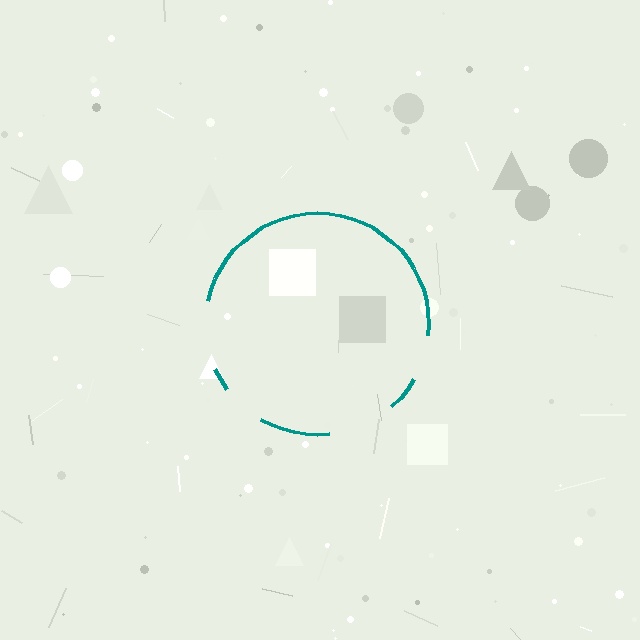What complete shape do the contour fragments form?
The contour fragments form a circle.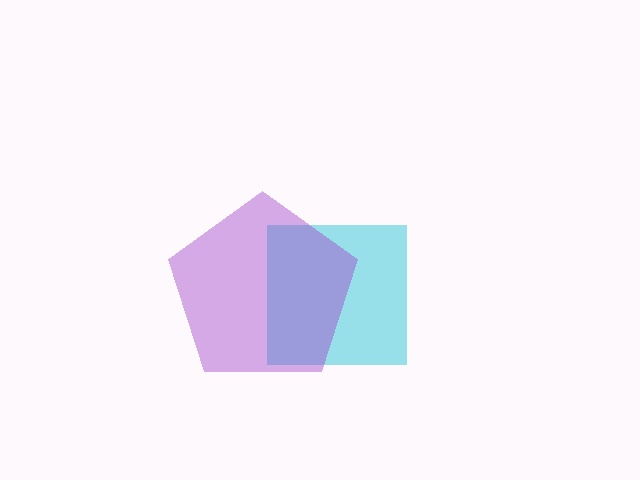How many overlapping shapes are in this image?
There are 2 overlapping shapes in the image.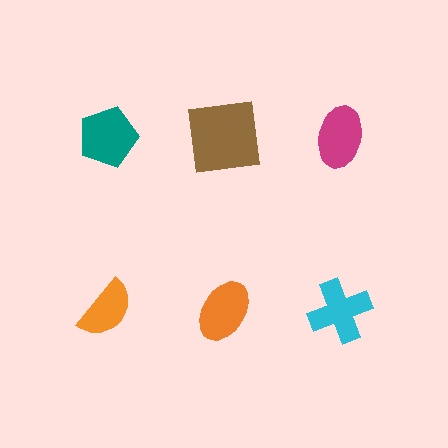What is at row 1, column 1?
A teal pentagon.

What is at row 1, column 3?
A magenta ellipse.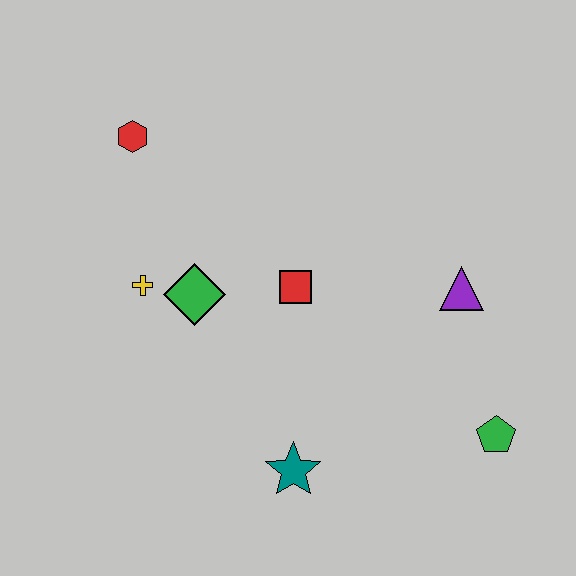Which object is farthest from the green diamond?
The green pentagon is farthest from the green diamond.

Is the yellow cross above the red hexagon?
No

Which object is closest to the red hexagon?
The yellow cross is closest to the red hexagon.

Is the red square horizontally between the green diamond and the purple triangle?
Yes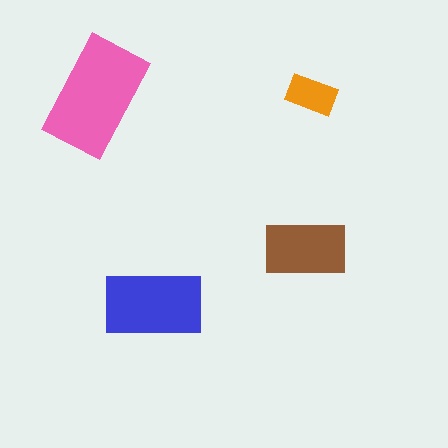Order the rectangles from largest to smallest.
the pink one, the blue one, the brown one, the orange one.